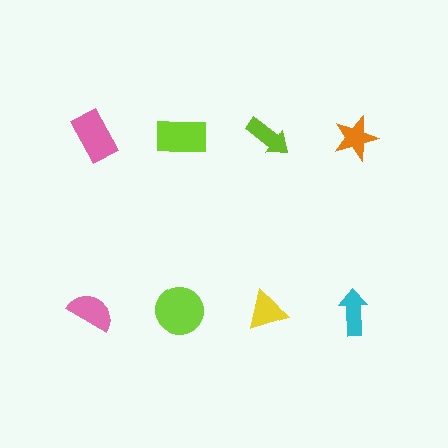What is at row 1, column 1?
A pink rectangle.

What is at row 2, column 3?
A yellow triangle.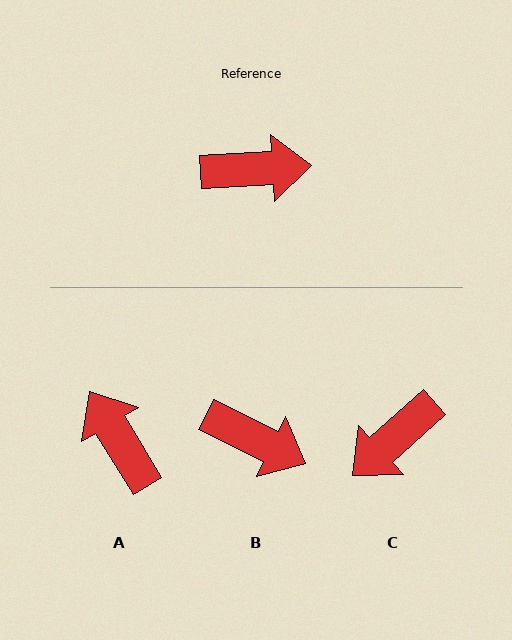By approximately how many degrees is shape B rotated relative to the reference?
Approximately 29 degrees clockwise.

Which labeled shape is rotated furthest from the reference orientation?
C, about 141 degrees away.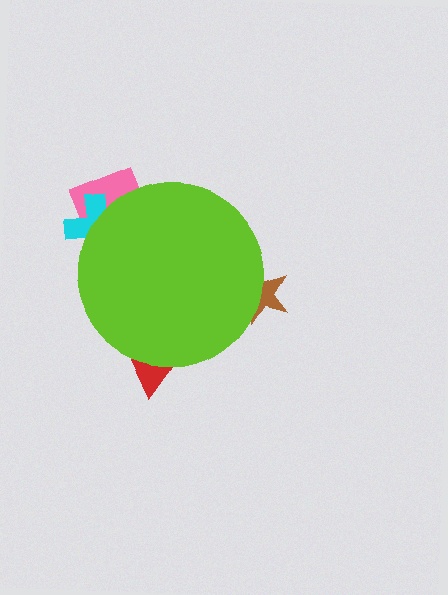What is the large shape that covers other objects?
A lime circle.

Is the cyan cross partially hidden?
Yes, the cyan cross is partially hidden behind the lime circle.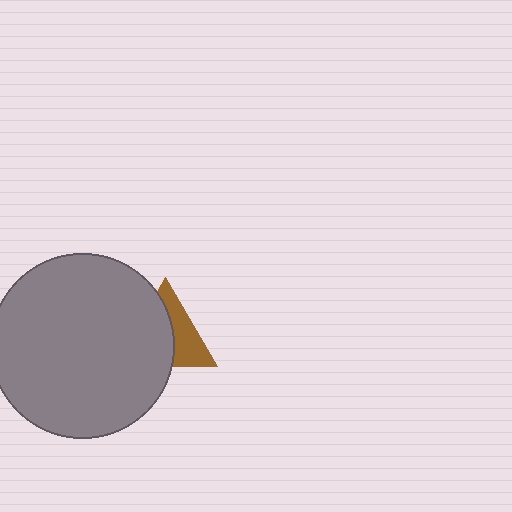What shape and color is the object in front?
The object in front is a gray circle.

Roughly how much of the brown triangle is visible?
A small part of it is visible (roughly 43%).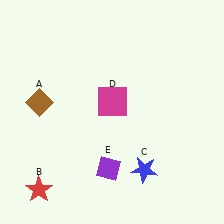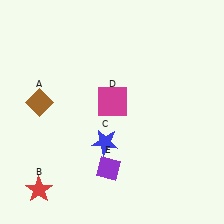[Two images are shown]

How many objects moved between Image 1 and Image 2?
1 object moved between the two images.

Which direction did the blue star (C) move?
The blue star (C) moved left.